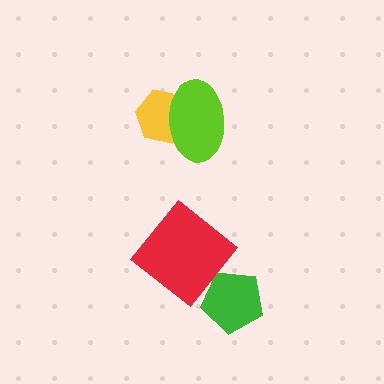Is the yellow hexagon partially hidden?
Yes, it is partially covered by another shape.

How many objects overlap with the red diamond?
0 objects overlap with the red diamond.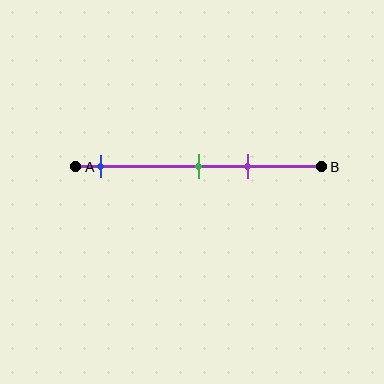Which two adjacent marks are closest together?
The green and purple marks are the closest adjacent pair.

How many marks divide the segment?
There are 3 marks dividing the segment.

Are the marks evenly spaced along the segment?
No, the marks are not evenly spaced.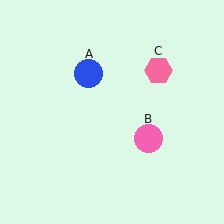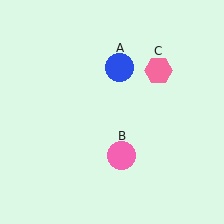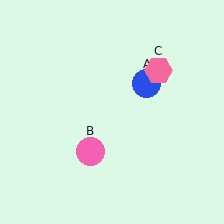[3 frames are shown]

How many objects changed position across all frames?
2 objects changed position: blue circle (object A), pink circle (object B).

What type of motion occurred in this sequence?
The blue circle (object A), pink circle (object B) rotated clockwise around the center of the scene.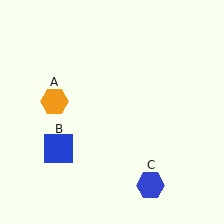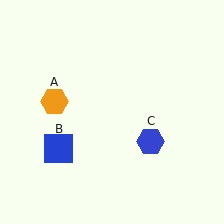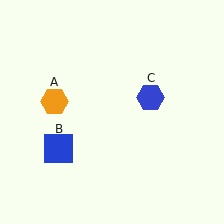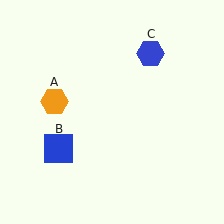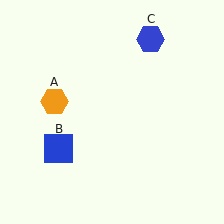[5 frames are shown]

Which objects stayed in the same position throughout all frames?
Orange hexagon (object A) and blue square (object B) remained stationary.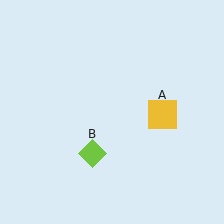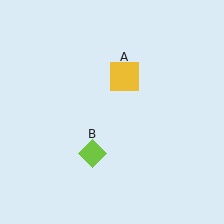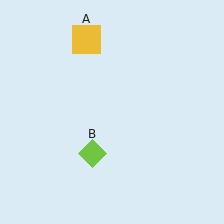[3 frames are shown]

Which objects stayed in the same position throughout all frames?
Lime diamond (object B) remained stationary.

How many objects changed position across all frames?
1 object changed position: yellow square (object A).